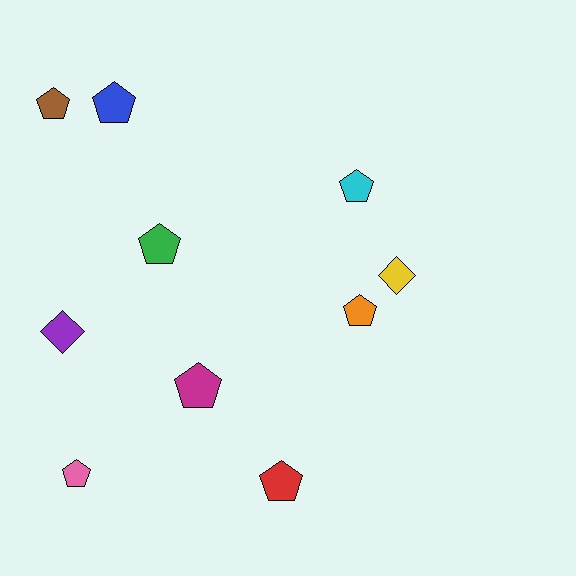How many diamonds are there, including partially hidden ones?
There are 2 diamonds.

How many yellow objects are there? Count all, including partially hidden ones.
There is 1 yellow object.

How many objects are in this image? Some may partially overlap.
There are 10 objects.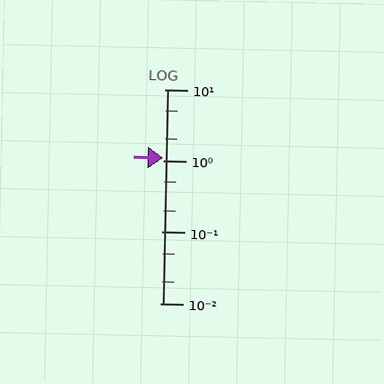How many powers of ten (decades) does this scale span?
The scale spans 3 decades, from 0.01 to 10.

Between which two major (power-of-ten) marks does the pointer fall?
The pointer is between 1 and 10.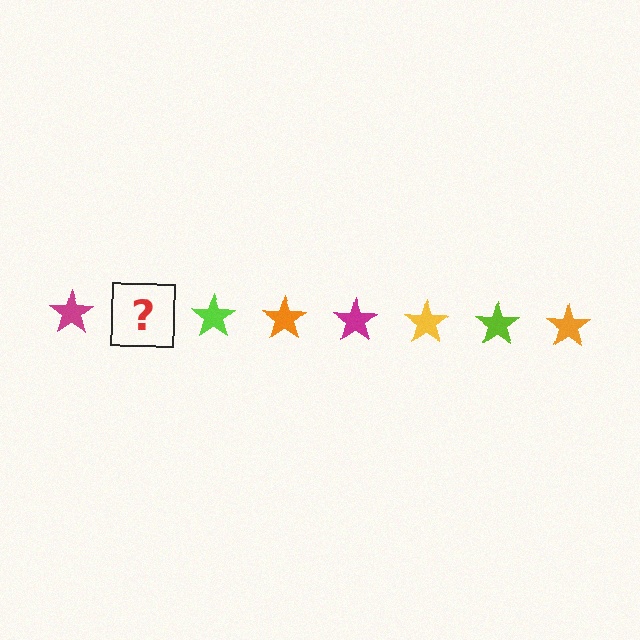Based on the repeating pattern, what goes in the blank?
The blank should be a yellow star.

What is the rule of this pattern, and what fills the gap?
The rule is that the pattern cycles through magenta, yellow, lime, orange stars. The gap should be filled with a yellow star.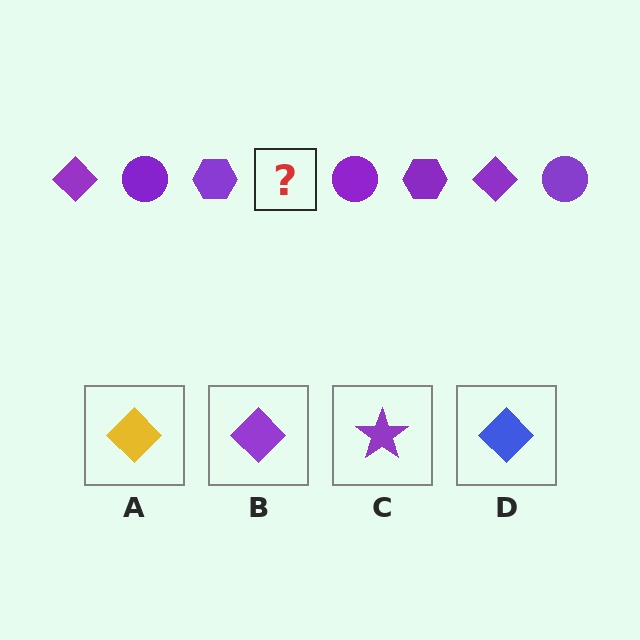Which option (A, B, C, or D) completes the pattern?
B.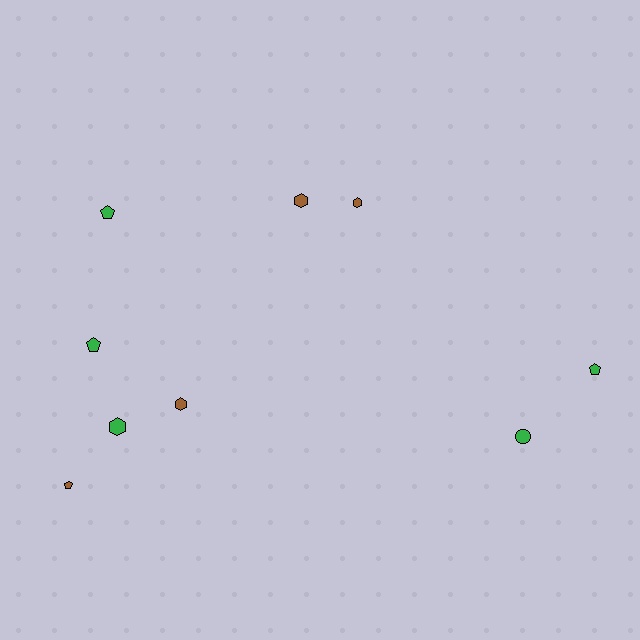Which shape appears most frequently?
Hexagon, with 4 objects.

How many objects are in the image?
There are 9 objects.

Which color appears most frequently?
Green, with 5 objects.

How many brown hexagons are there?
There are 3 brown hexagons.